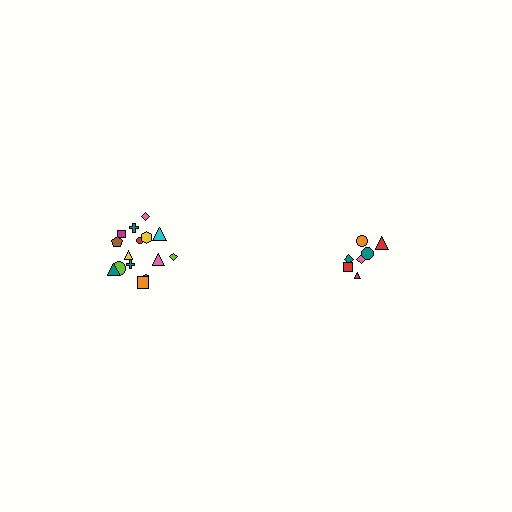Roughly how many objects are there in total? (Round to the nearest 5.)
Roughly 20 objects in total.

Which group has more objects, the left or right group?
The left group.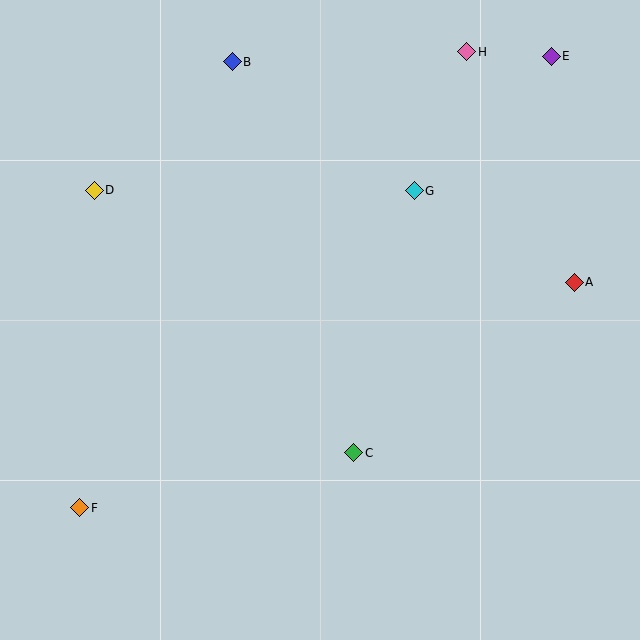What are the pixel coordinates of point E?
Point E is at (551, 56).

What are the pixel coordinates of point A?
Point A is at (574, 282).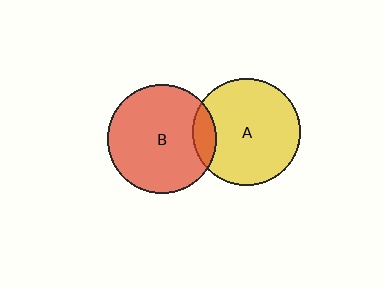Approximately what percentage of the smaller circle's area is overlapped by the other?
Approximately 10%.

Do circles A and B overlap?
Yes.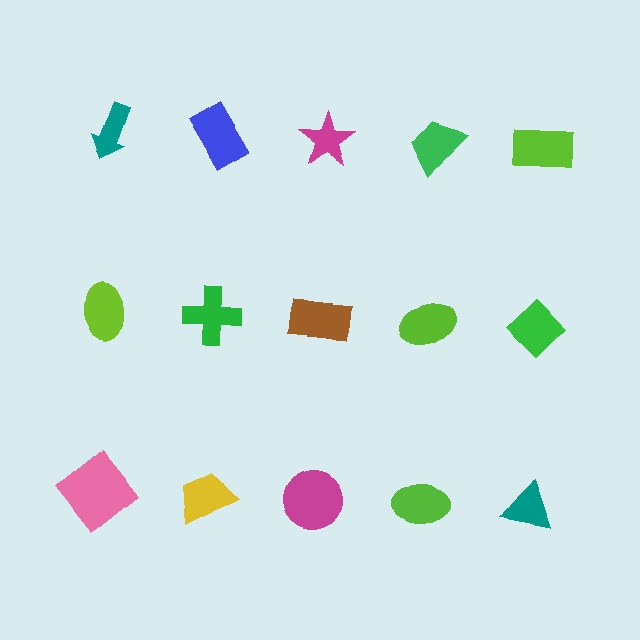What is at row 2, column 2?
A green cross.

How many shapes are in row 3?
5 shapes.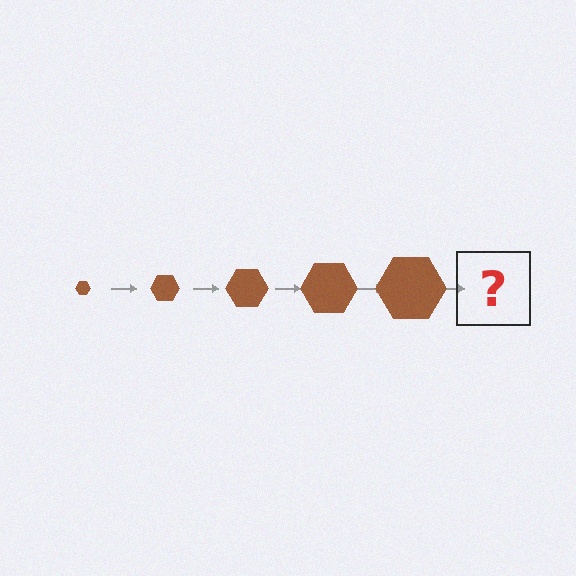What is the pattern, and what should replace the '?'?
The pattern is that the hexagon gets progressively larger each step. The '?' should be a brown hexagon, larger than the previous one.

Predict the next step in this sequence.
The next step is a brown hexagon, larger than the previous one.